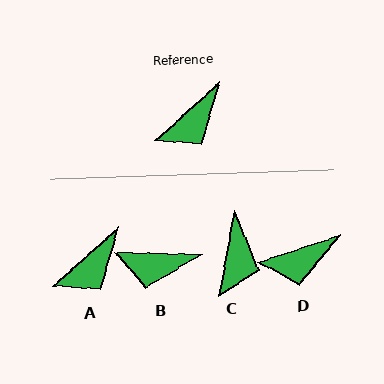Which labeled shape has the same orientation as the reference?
A.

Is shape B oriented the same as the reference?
No, it is off by about 43 degrees.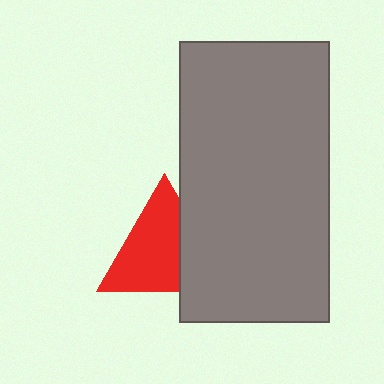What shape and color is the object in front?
The object in front is a gray rectangle.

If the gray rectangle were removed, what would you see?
You would see the complete red triangle.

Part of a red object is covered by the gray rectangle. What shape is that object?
It is a triangle.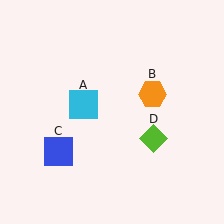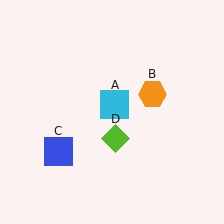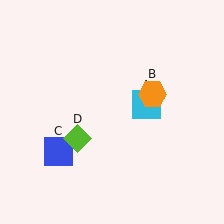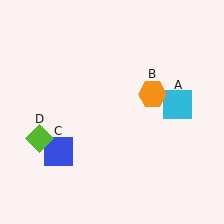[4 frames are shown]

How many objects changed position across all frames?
2 objects changed position: cyan square (object A), lime diamond (object D).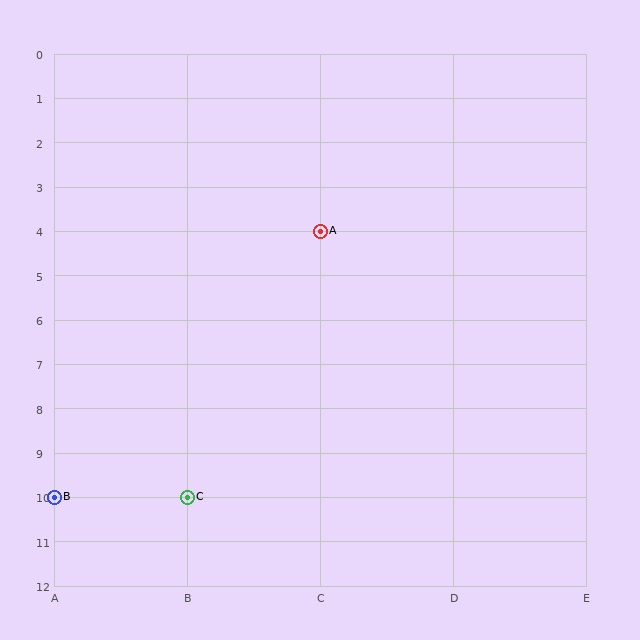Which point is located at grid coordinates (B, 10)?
Point C is at (B, 10).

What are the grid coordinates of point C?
Point C is at grid coordinates (B, 10).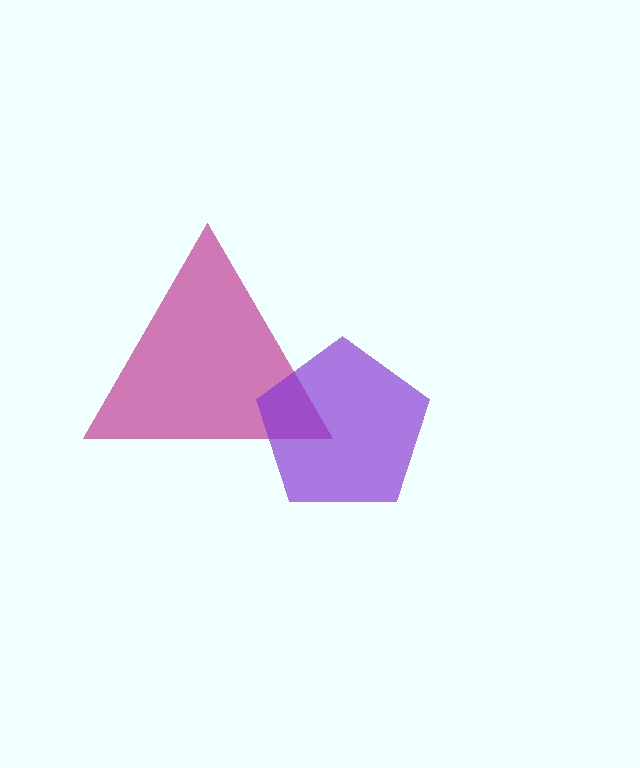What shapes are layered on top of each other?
The layered shapes are: a magenta triangle, a purple pentagon.